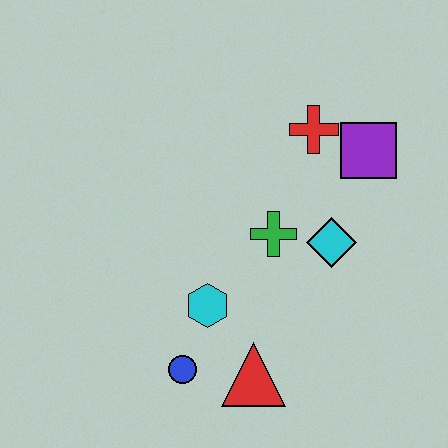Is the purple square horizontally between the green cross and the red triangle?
No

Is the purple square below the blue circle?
No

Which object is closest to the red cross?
The purple square is closest to the red cross.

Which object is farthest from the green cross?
The blue circle is farthest from the green cross.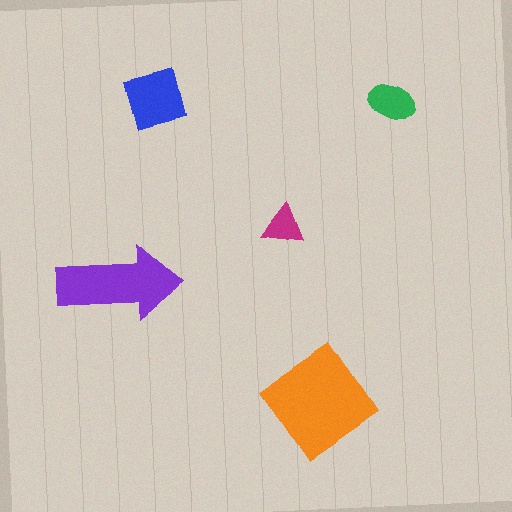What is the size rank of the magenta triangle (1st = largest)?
5th.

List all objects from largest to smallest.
The orange diamond, the purple arrow, the blue square, the green ellipse, the magenta triangle.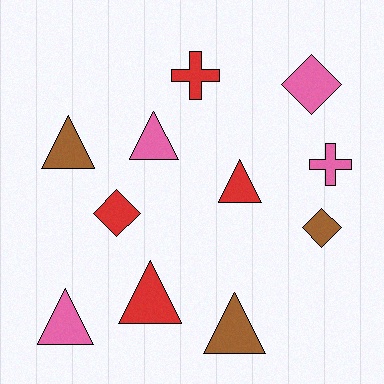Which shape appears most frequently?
Triangle, with 6 objects.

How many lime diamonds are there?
There are no lime diamonds.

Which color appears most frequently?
Red, with 4 objects.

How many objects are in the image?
There are 11 objects.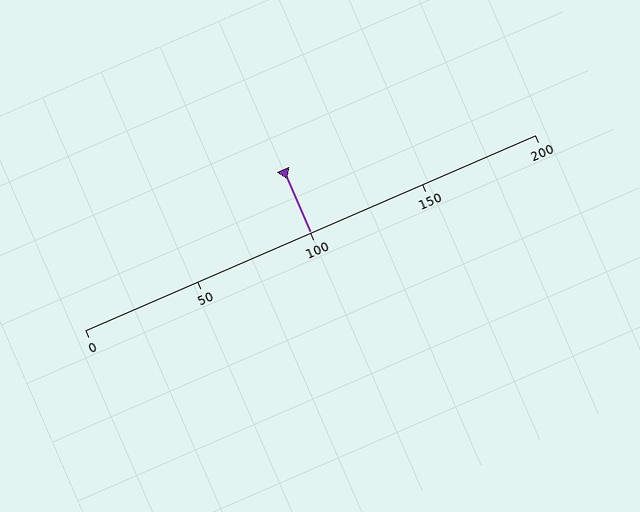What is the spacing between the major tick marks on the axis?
The major ticks are spaced 50 apart.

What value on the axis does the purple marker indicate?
The marker indicates approximately 100.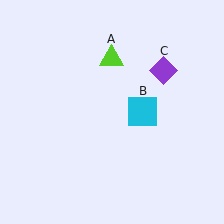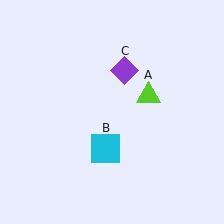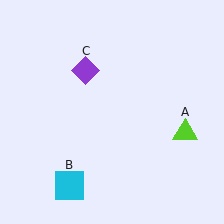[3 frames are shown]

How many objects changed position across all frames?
3 objects changed position: lime triangle (object A), cyan square (object B), purple diamond (object C).